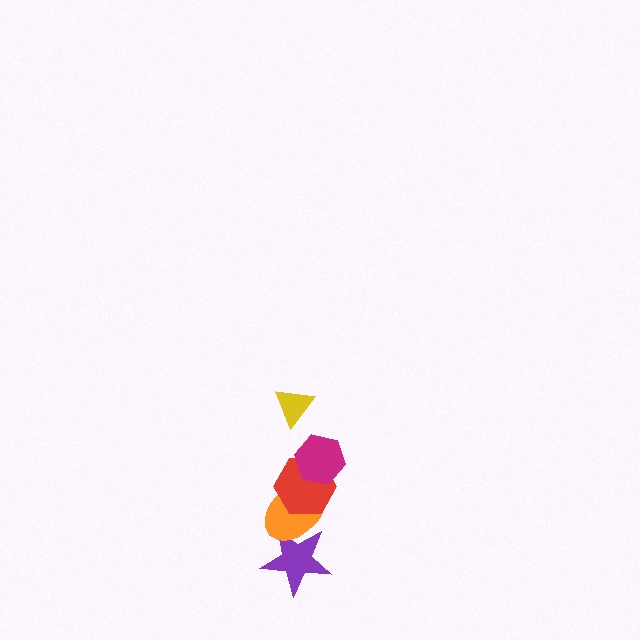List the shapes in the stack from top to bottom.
From top to bottom: the yellow triangle, the magenta hexagon, the red hexagon, the orange ellipse, the purple star.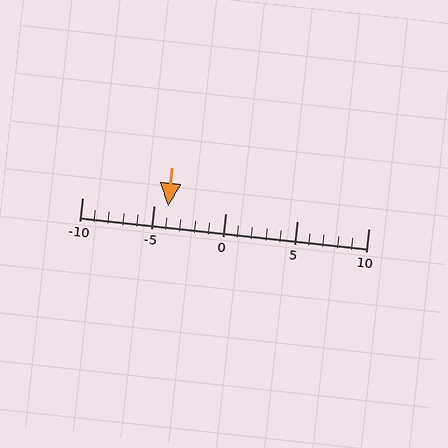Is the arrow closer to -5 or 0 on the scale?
The arrow is closer to -5.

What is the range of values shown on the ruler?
The ruler shows values from -10 to 10.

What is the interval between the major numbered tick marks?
The major tick marks are spaced 5 units apart.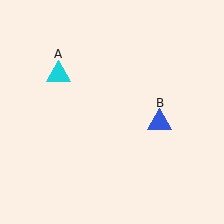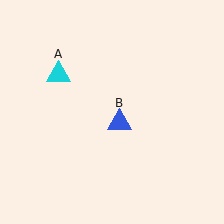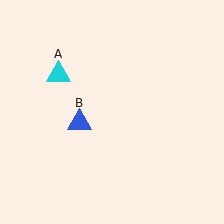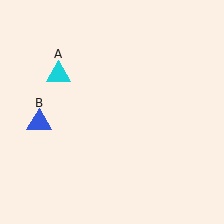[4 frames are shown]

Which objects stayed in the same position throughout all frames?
Cyan triangle (object A) remained stationary.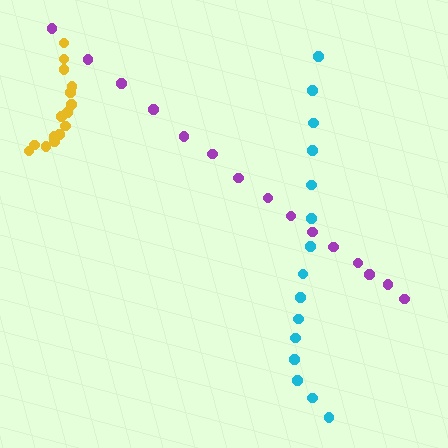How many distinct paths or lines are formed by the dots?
There are 3 distinct paths.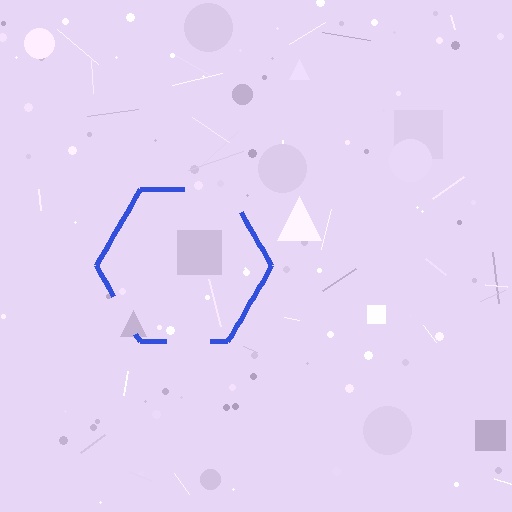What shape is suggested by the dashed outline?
The dashed outline suggests a hexagon.